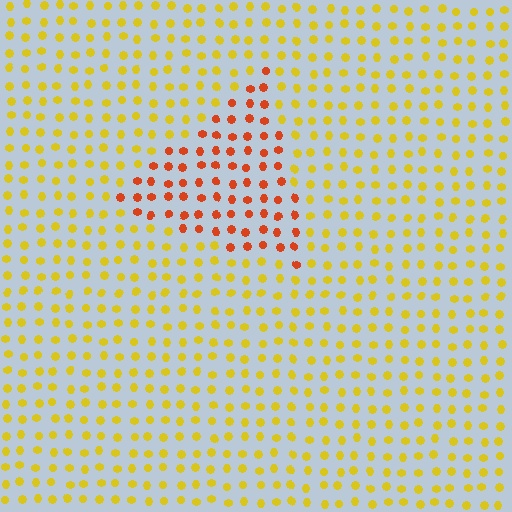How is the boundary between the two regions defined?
The boundary is defined purely by a slight shift in hue (about 42 degrees). Spacing, size, and orientation are identical on both sides.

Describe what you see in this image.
The image is filled with small yellow elements in a uniform arrangement. A triangle-shaped region is visible where the elements are tinted to a slightly different hue, forming a subtle color boundary.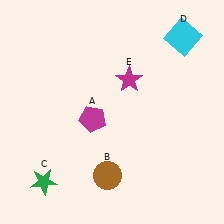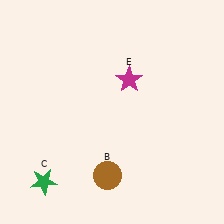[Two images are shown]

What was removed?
The magenta pentagon (A), the cyan square (D) were removed in Image 2.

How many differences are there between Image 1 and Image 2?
There are 2 differences between the two images.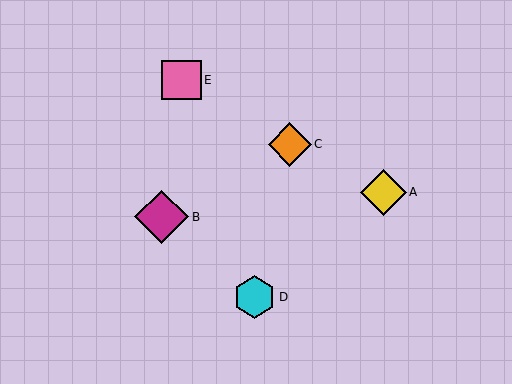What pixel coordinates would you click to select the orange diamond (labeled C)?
Click at (290, 144) to select the orange diamond C.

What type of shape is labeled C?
Shape C is an orange diamond.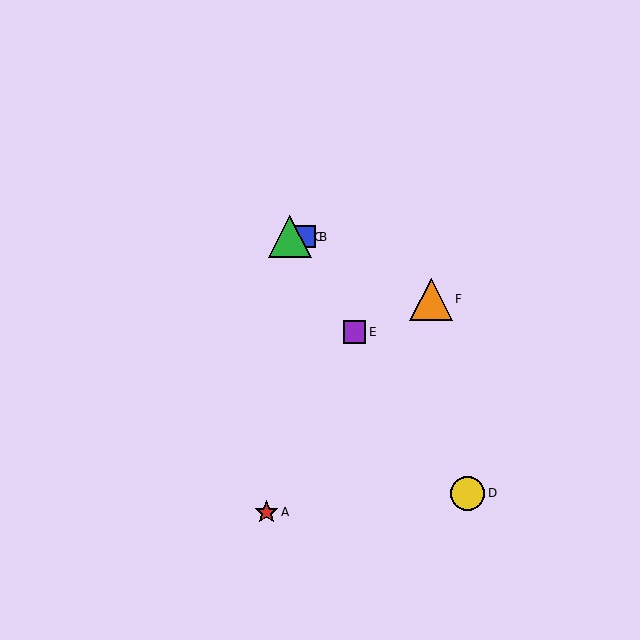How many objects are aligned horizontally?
2 objects (B, C) are aligned horizontally.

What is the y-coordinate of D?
Object D is at y≈493.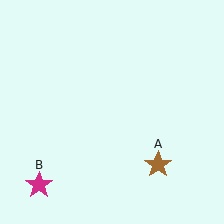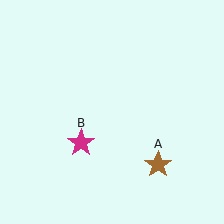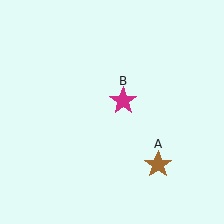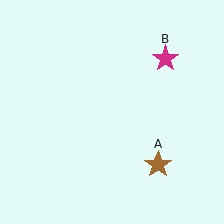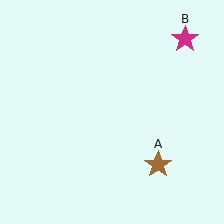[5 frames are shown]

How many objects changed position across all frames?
1 object changed position: magenta star (object B).